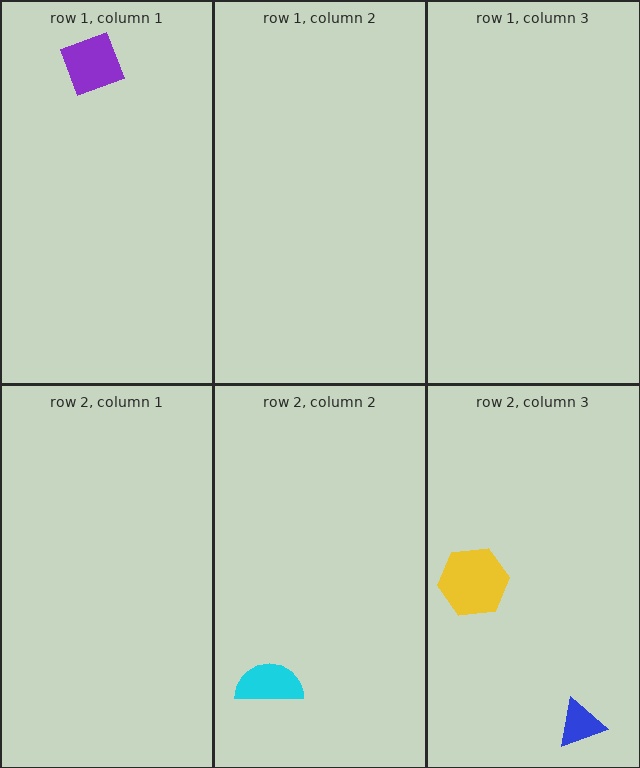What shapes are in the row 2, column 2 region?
The cyan semicircle.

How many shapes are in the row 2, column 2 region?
1.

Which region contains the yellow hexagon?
The row 2, column 3 region.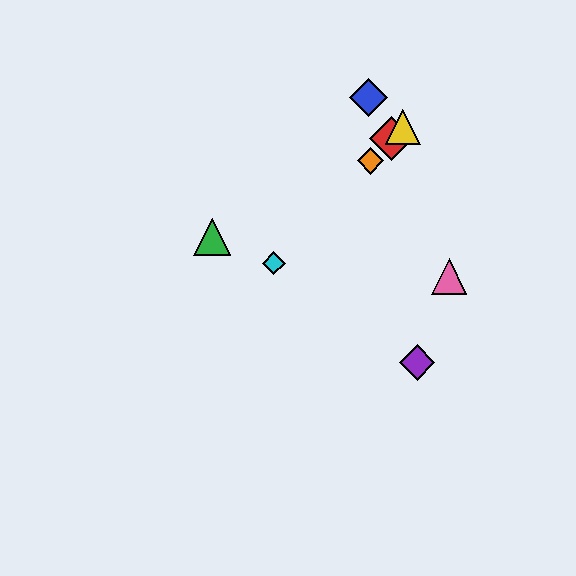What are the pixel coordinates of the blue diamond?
The blue diamond is at (368, 97).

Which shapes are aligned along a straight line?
The red diamond, the yellow triangle, the orange diamond, the cyan diamond are aligned along a straight line.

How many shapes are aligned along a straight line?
4 shapes (the red diamond, the yellow triangle, the orange diamond, the cyan diamond) are aligned along a straight line.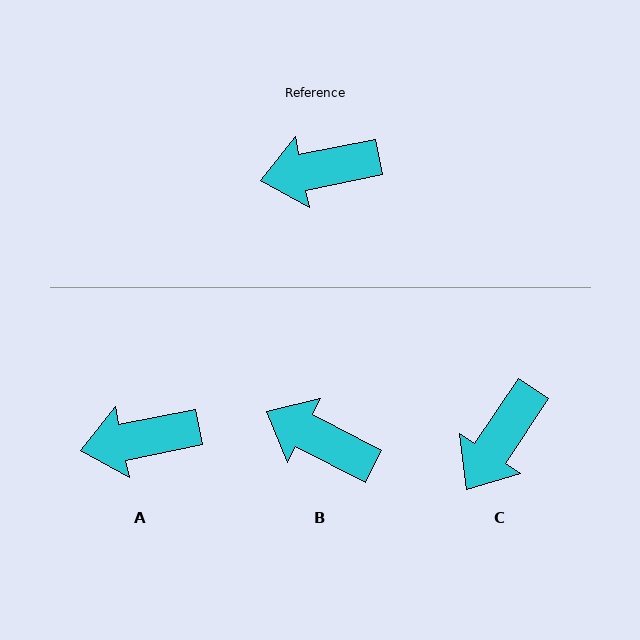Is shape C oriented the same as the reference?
No, it is off by about 45 degrees.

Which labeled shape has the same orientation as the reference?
A.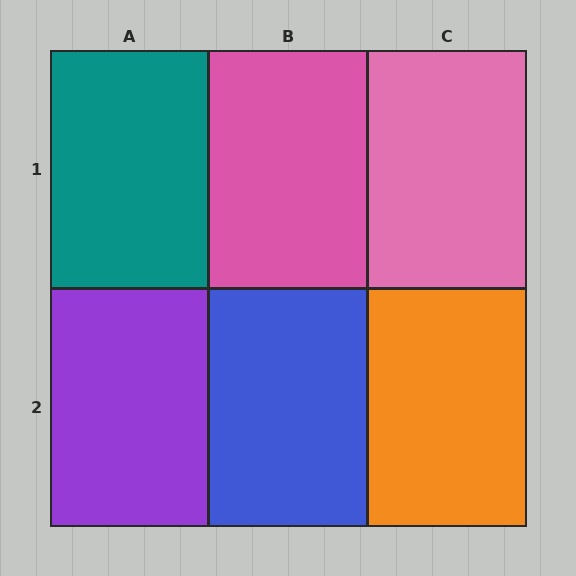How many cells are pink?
2 cells are pink.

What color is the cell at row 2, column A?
Purple.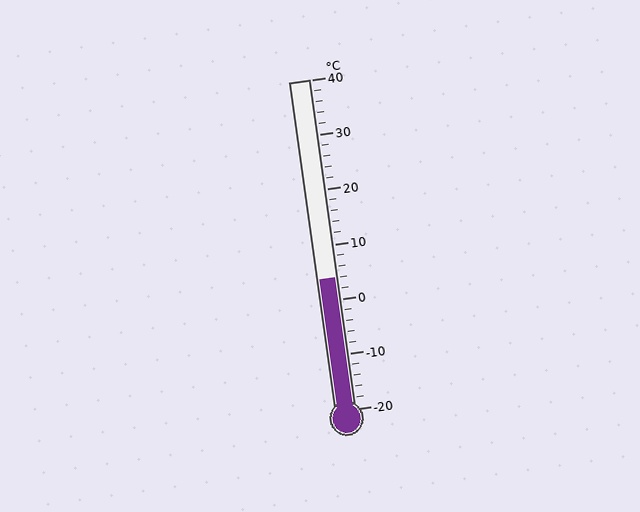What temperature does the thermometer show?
The thermometer shows approximately 4°C.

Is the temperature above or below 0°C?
The temperature is above 0°C.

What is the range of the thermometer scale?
The thermometer scale ranges from -20°C to 40°C.